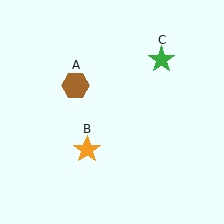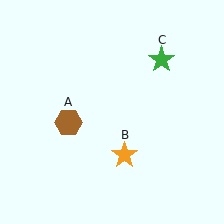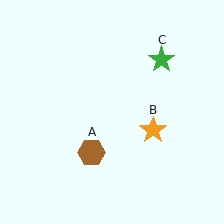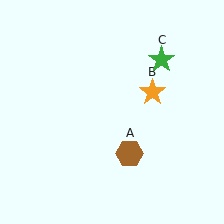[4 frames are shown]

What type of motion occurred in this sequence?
The brown hexagon (object A), orange star (object B) rotated counterclockwise around the center of the scene.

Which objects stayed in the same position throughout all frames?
Green star (object C) remained stationary.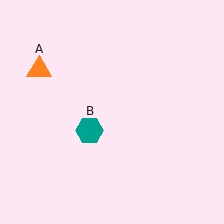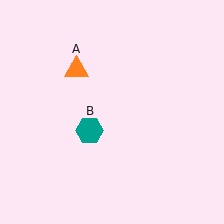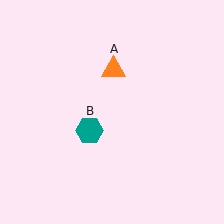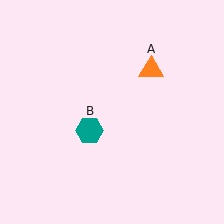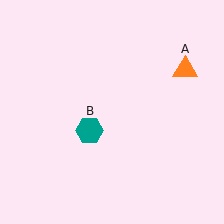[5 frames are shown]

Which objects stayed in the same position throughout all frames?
Teal hexagon (object B) remained stationary.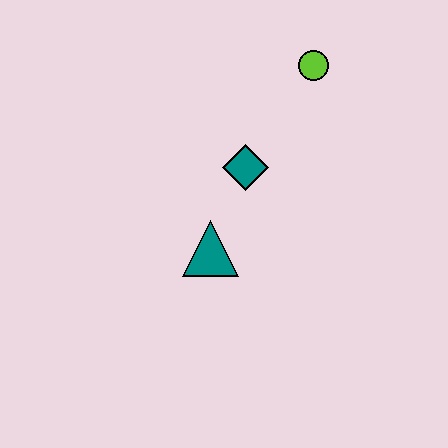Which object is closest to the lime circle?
The teal diamond is closest to the lime circle.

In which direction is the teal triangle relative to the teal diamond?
The teal triangle is below the teal diamond.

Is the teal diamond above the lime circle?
No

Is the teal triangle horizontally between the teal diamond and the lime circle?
No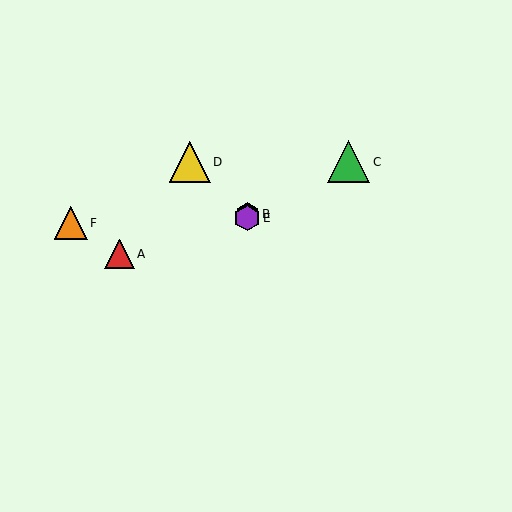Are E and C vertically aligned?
No, E is at x≈247 and C is at x≈349.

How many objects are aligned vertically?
2 objects (B, E) are aligned vertically.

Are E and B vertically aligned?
Yes, both are at x≈247.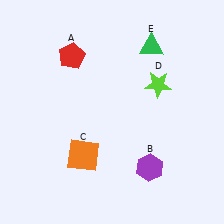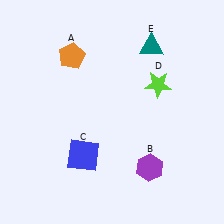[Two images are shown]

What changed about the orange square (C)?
In Image 1, C is orange. In Image 2, it changed to blue.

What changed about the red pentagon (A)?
In Image 1, A is red. In Image 2, it changed to orange.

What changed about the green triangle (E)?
In Image 1, E is green. In Image 2, it changed to teal.